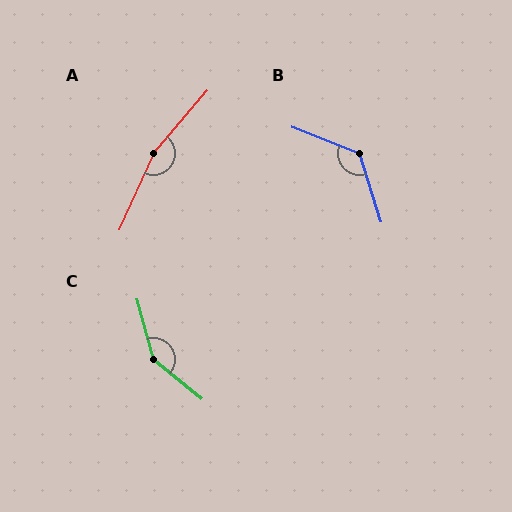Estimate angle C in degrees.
Approximately 145 degrees.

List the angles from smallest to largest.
B (129°), C (145°), A (164°).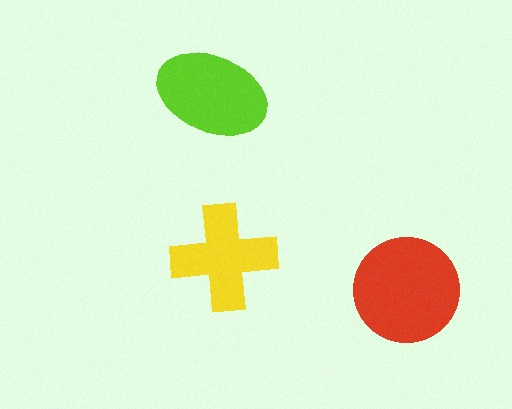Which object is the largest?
The red circle.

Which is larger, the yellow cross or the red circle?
The red circle.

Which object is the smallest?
The yellow cross.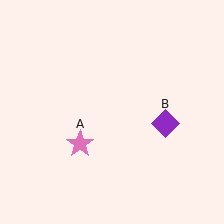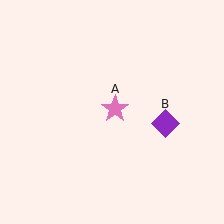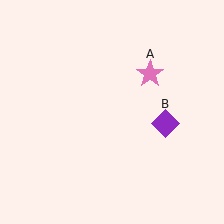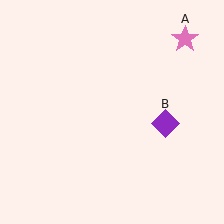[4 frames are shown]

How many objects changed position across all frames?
1 object changed position: pink star (object A).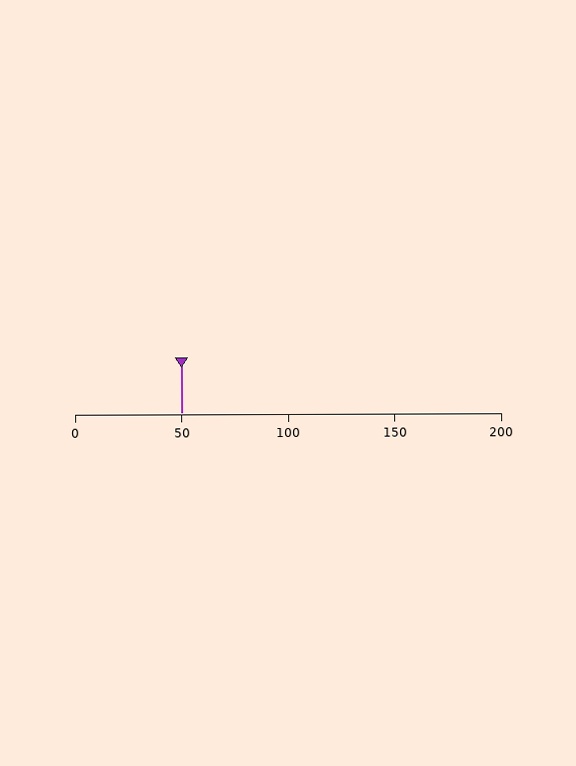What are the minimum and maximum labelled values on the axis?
The axis runs from 0 to 200.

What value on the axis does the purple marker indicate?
The marker indicates approximately 50.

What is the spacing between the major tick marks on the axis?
The major ticks are spaced 50 apart.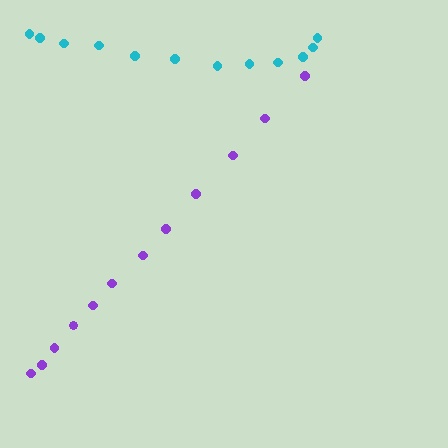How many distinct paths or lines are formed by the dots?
There are 2 distinct paths.